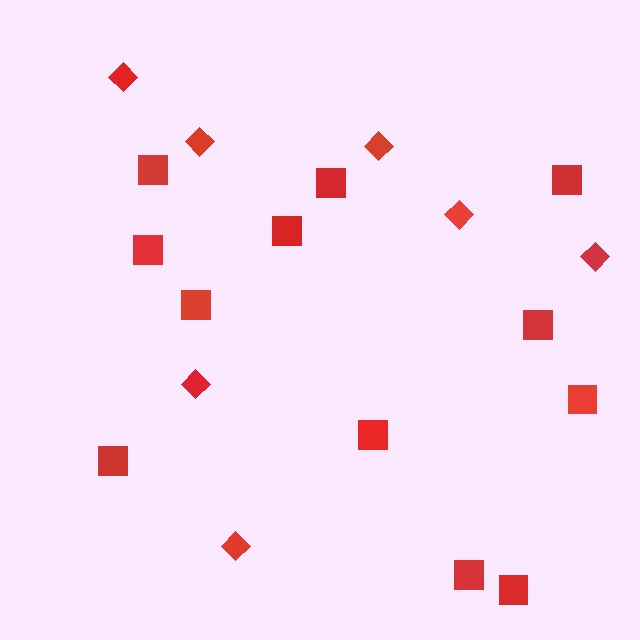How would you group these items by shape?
There are 2 groups: one group of diamonds (7) and one group of squares (12).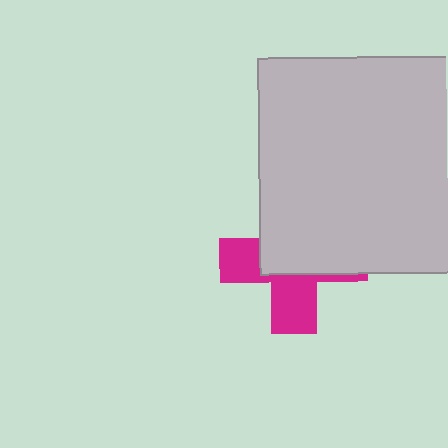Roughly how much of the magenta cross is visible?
A small part of it is visible (roughly 44%).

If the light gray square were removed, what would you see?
You would see the complete magenta cross.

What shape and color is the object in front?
The object in front is a light gray square.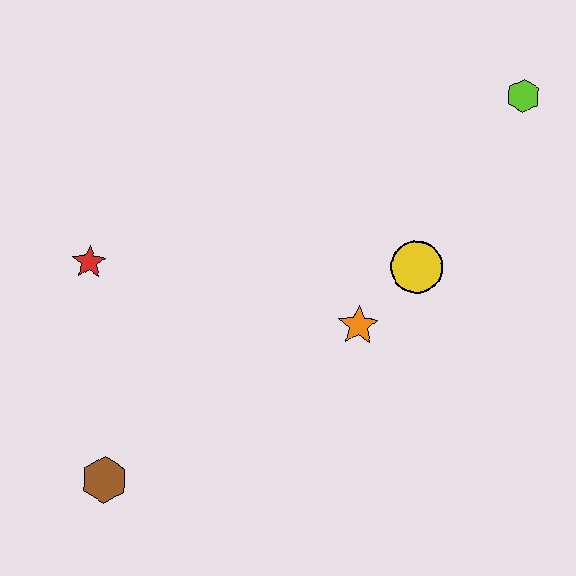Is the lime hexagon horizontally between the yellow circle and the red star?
No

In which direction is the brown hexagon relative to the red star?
The brown hexagon is below the red star.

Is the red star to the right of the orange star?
No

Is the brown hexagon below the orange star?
Yes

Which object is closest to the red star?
The brown hexagon is closest to the red star.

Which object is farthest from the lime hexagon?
The brown hexagon is farthest from the lime hexagon.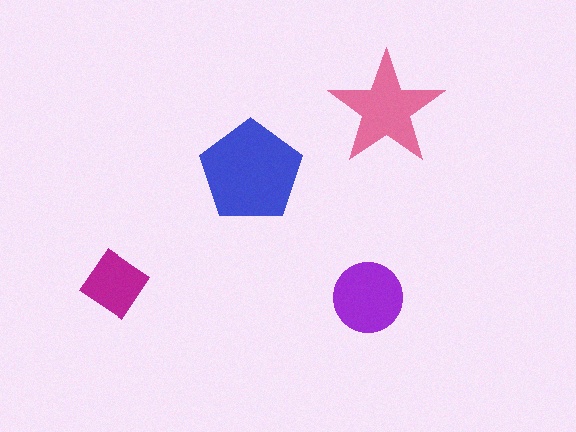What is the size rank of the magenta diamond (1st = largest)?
4th.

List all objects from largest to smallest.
The blue pentagon, the pink star, the purple circle, the magenta diamond.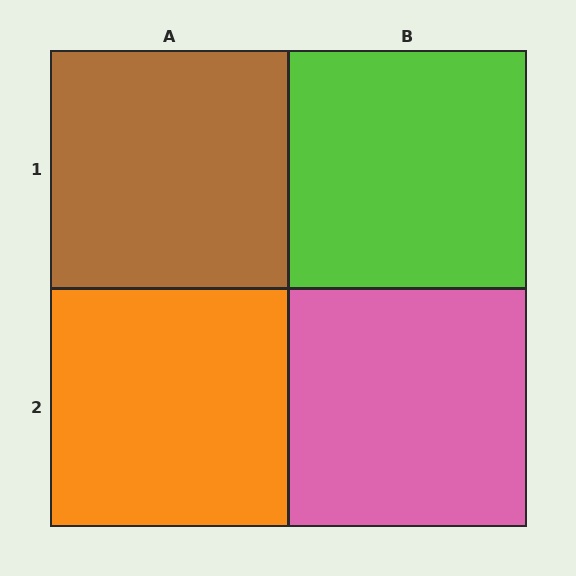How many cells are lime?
1 cell is lime.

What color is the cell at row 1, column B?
Lime.